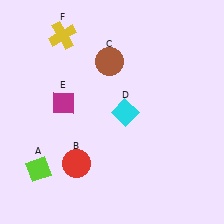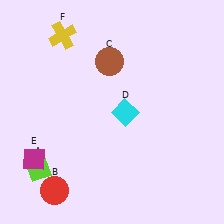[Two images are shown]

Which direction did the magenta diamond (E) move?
The magenta diamond (E) moved down.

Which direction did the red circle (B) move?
The red circle (B) moved down.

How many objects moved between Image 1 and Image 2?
2 objects moved between the two images.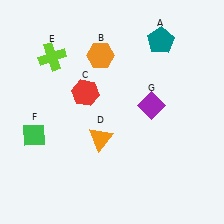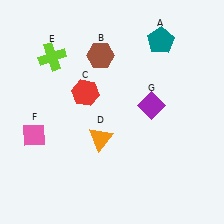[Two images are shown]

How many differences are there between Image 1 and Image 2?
There are 2 differences between the two images.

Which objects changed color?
B changed from orange to brown. F changed from green to pink.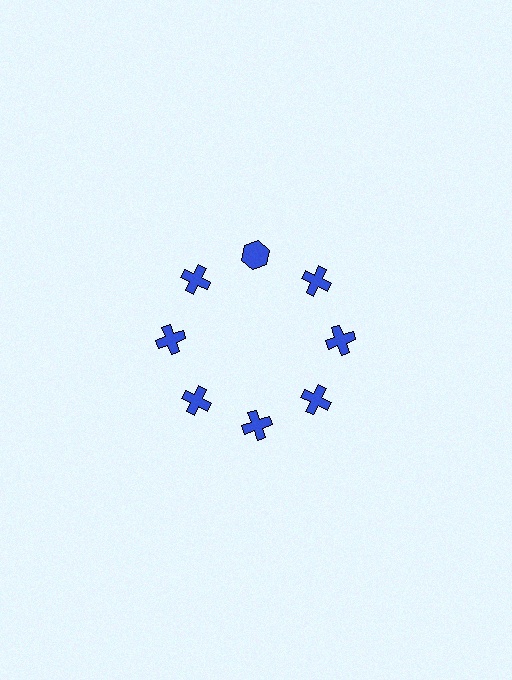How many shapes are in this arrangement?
There are 8 shapes arranged in a ring pattern.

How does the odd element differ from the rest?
It has a different shape: hexagon instead of cross.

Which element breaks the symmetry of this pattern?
The blue hexagon at roughly the 12 o'clock position breaks the symmetry. All other shapes are blue crosses.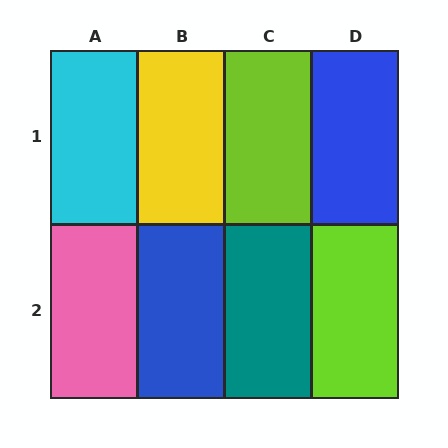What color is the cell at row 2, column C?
Teal.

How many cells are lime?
2 cells are lime.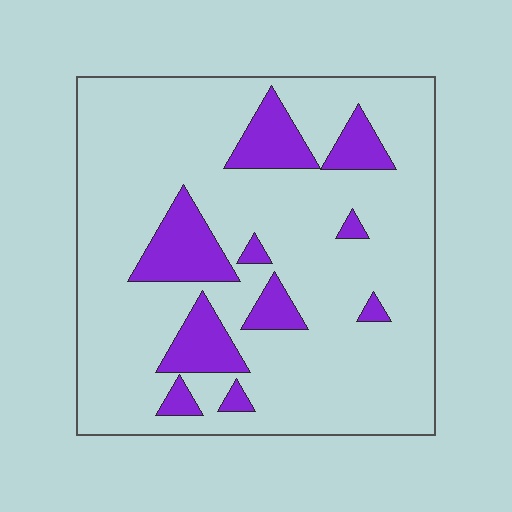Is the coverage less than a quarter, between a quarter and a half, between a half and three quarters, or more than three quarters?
Less than a quarter.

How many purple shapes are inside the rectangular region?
10.